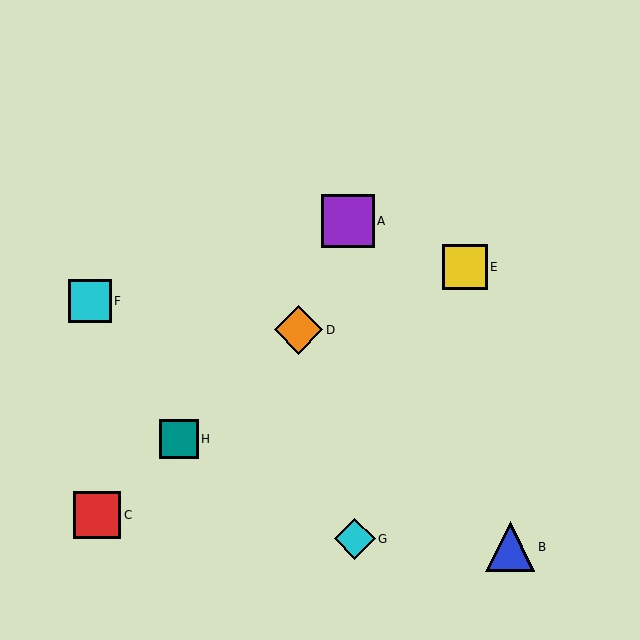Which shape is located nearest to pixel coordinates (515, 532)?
The blue triangle (labeled B) at (510, 547) is nearest to that location.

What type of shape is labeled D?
Shape D is an orange diamond.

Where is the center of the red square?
The center of the red square is at (97, 515).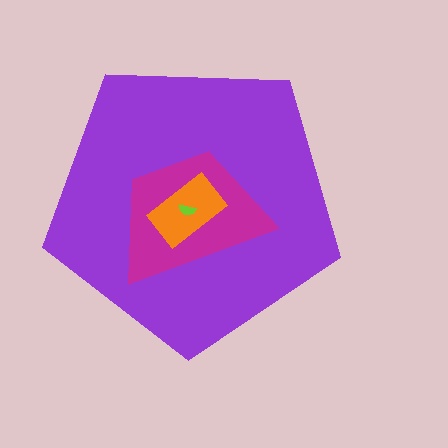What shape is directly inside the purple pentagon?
The magenta trapezoid.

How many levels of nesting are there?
4.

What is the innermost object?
The lime semicircle.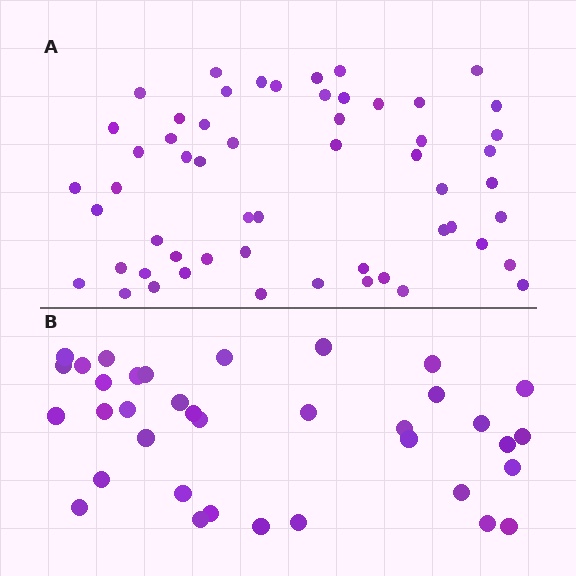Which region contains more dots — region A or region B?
Region A (the top region) has more dots.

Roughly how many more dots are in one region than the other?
Region A has approximately 20 more dots than region B.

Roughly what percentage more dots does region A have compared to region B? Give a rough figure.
About 55% more.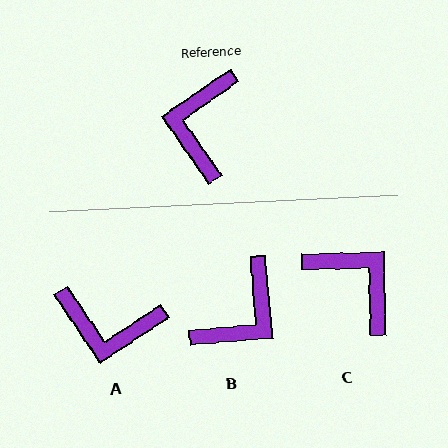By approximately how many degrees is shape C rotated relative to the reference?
Approximately 123 degrees clockwise.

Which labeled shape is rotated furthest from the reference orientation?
B, about 150 degrees away.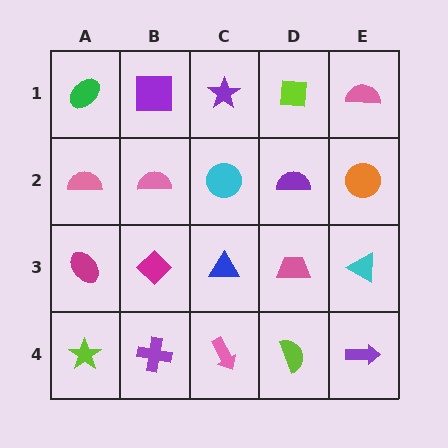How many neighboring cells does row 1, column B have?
3.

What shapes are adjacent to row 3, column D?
A purple semicircle (row 2, column D), a lime semicircle (row 4, column D), a blue triangle (row 3, column C), a cyan triangle (row 3, column E).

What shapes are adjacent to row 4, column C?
A blue triangle (row 3, column C), a purple cross (row 4, column B), a lime semicircle (row 4, column D).